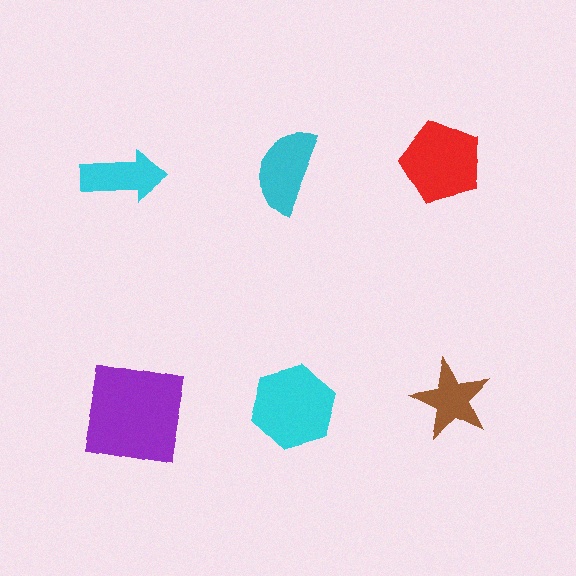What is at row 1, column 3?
A red pentagon.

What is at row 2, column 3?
A brown star.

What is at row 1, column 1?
A cyan arrow.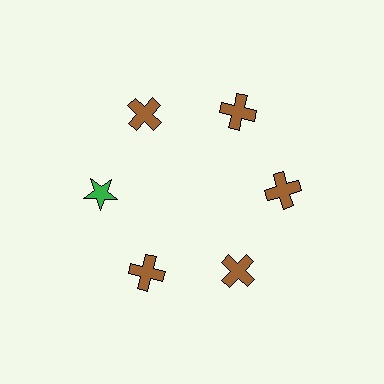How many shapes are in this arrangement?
There are 6 shapes arranged in a ring pattern.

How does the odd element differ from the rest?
It differs in both color (green instead of brown) and shape (star instead of cross).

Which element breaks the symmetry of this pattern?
The green star at roughly the 9 o'clock position breaks the symmetry. All other shapes are brown crosses.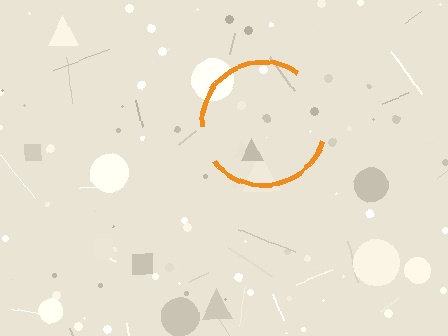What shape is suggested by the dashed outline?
The dashed outline suggests a circle.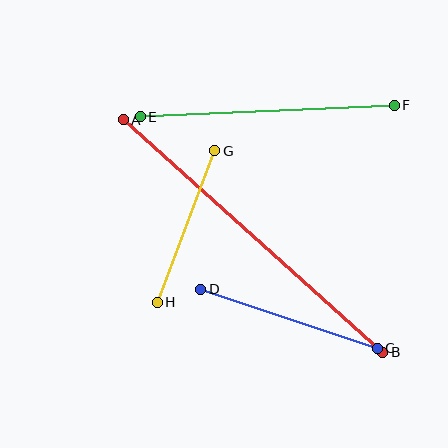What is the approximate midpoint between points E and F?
The midpoint is at approximately (267, 111) pixels.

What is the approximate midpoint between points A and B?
The midpoint is at approximately (253, 236) pixels.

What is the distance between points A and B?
The distance is approximately 348 pixels.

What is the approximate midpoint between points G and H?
The midpoint is at approximately (186, 227) pixels.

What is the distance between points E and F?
The distance is approximately 254 pixels.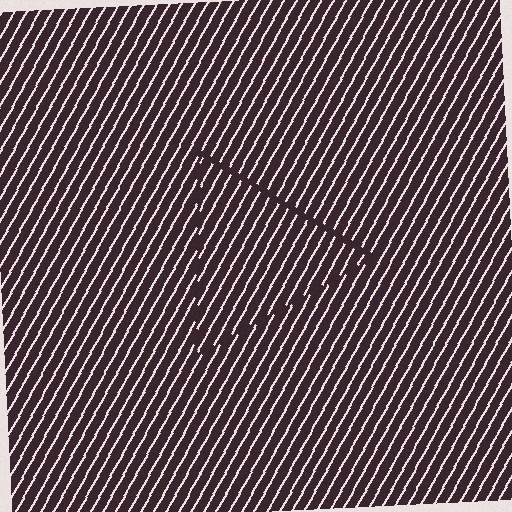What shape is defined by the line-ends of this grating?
An illusory triangle. The interior of the shape contains the same grating, shifted by half a period — the contour is defined by the phase discontinuity where line-ends from the inner and outer gratings abut.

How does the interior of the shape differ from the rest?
The interior of the shape contains the same grating, shifted by half a period — the contour is defined by the phase discontinuity where line-ends from the inner and outer gratings abut.